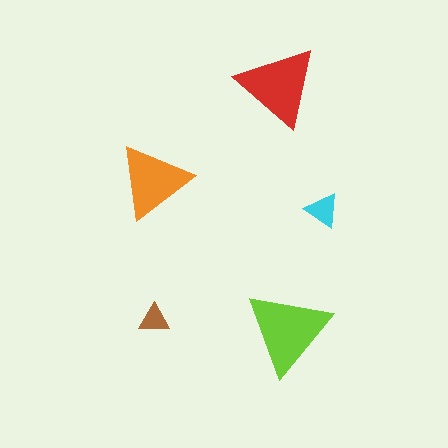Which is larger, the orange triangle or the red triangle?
The red one.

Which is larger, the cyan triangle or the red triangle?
The red one.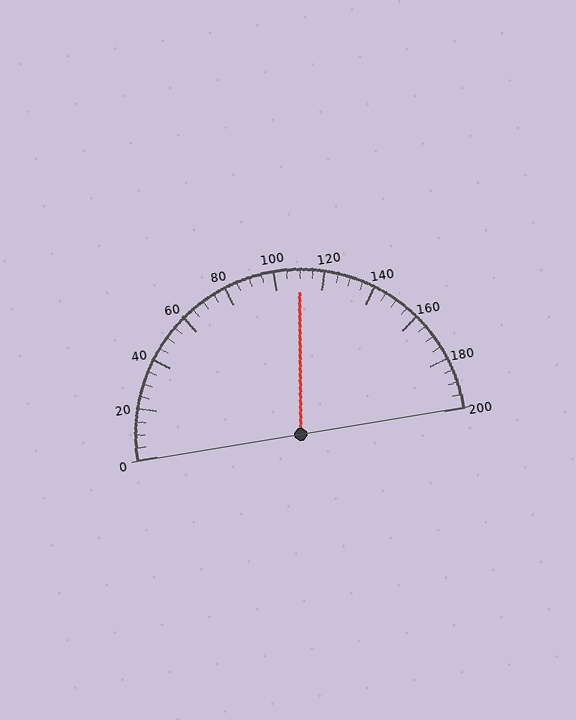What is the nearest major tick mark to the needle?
The nearest major tick mark is 120.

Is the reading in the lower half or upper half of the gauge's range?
The reading is in the upper half of the range (0 to 200).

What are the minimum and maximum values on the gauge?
The gauge ranges from 0 to 200.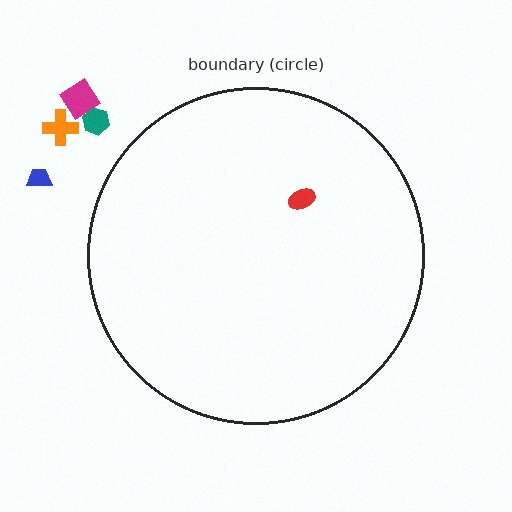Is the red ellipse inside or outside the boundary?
Inside.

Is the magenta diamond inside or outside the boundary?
Outside.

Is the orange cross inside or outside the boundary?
Outside.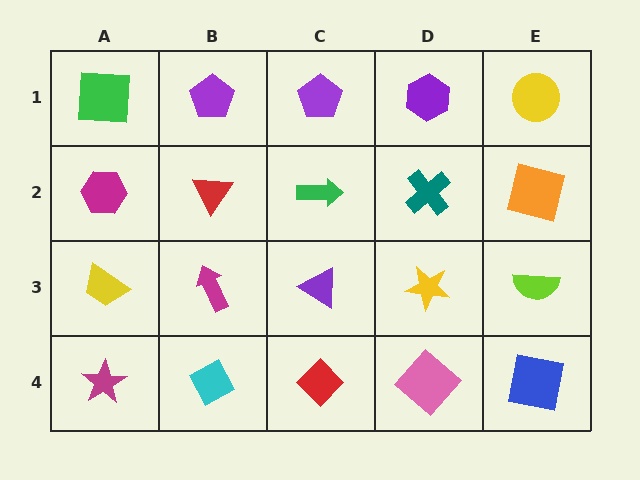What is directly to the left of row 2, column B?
A magenta hexagon.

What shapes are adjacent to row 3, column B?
A red triangle (row 2, column B), a cyan diamond (row 4, column B), a yellow trapezoid (row 3, column A), a purple triangle (row 3, column C).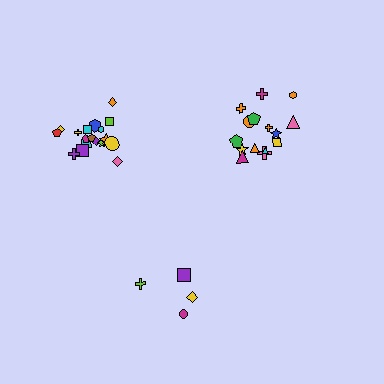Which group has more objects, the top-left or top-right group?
The top-left group.